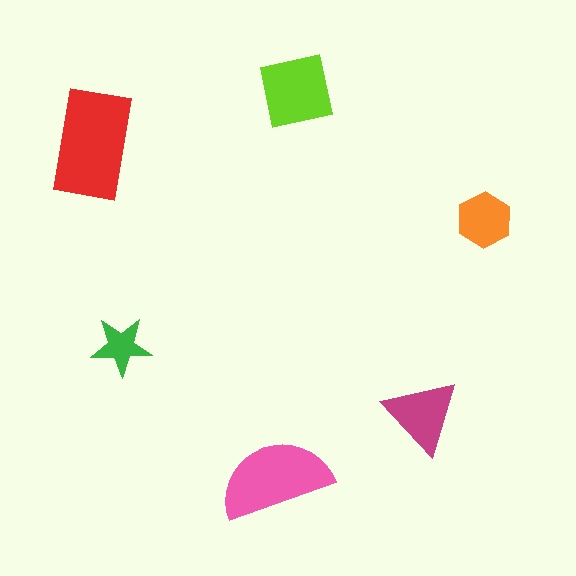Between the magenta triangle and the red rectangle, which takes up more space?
The red rectangle.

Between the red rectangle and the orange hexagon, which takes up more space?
The red rectangle.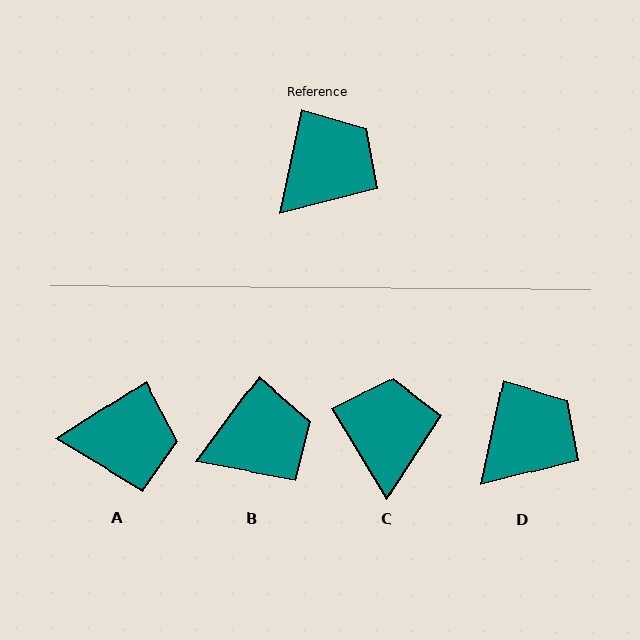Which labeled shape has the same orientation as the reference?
D.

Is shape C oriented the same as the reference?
No, it is off by about 43 degrees.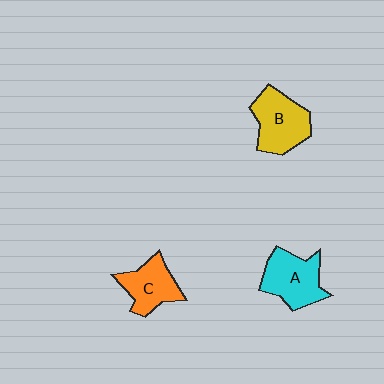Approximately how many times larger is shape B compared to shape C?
Approximately 1.2 times.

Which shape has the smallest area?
Shape C (orange).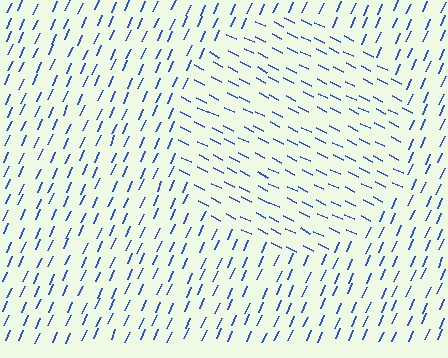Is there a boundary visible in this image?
Yes, there is a texture boundary formed by a change in line orientation.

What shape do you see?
I see a circle.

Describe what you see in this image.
The image is filled with small blue line segments. A circle region in the image has lines oriented differently from the surrounding lines, creating a visible texture boundary.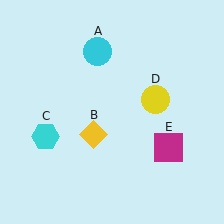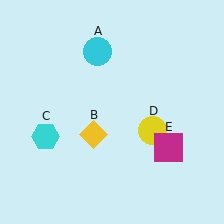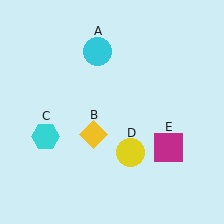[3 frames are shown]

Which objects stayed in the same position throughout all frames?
Cyan circle (object A) and yellow diamond (object B) and cyan hexagon (object C) and magenta square (object E) remained stationary.